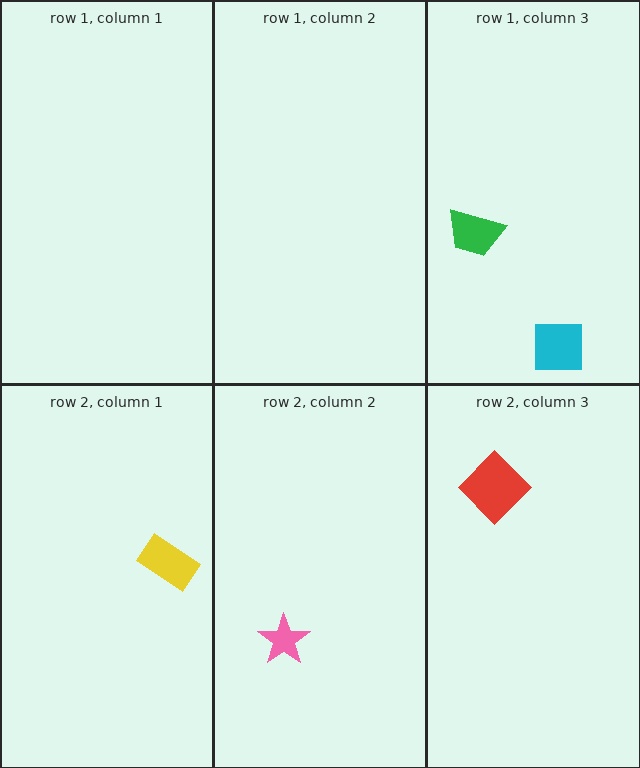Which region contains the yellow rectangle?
The row 2, column 1 region.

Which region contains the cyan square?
The row 1, column 3 region.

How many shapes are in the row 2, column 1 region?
1.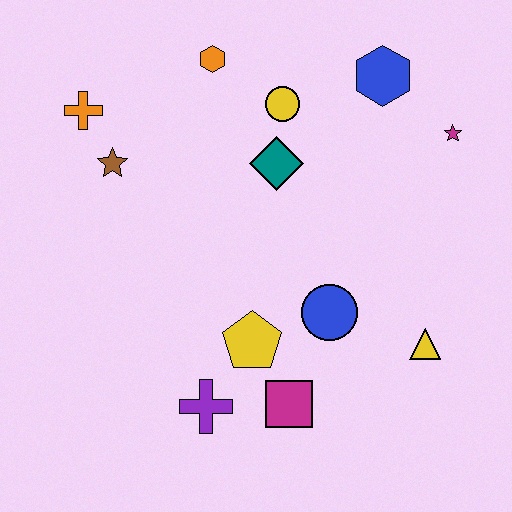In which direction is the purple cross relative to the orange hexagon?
The purple cross is below the orange hexagon.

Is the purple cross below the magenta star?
Yes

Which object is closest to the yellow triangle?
The blue circle is closest to the yellow triangle.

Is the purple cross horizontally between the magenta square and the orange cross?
Yes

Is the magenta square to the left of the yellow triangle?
Yes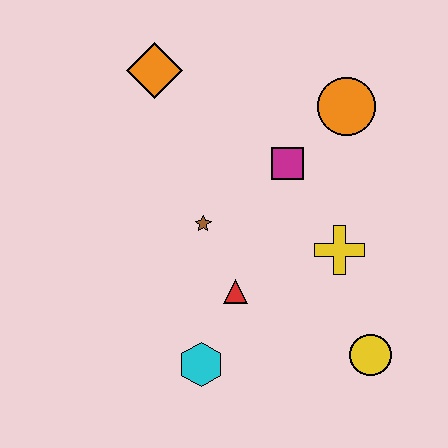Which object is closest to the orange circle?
The magenta square is closest to the orange circle.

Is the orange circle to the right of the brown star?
Yes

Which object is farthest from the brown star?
The yellow circle is farthest from the brown star.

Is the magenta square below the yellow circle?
No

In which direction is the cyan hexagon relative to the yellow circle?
The cyan hexagon is to the left of the yellow circle.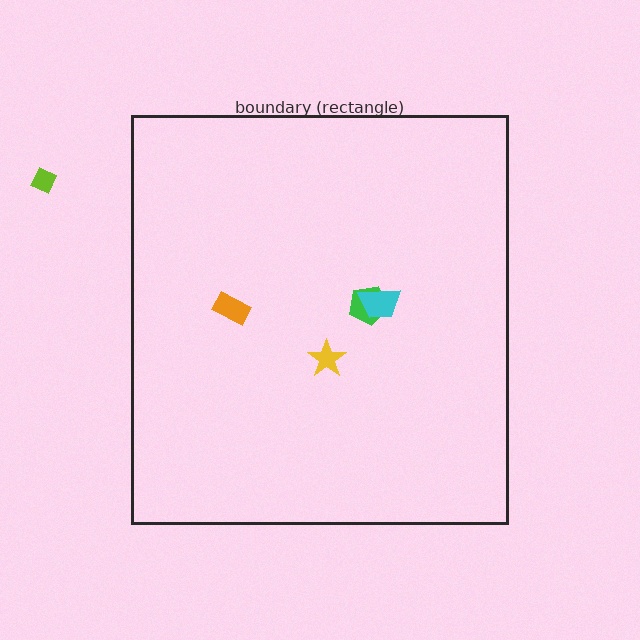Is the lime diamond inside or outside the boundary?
Outside.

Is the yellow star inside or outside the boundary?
Inside.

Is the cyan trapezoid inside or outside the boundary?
Inside.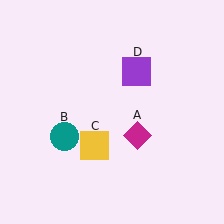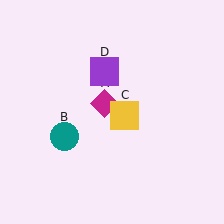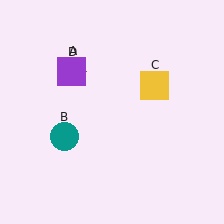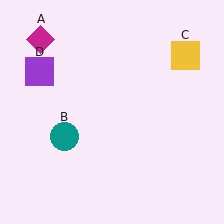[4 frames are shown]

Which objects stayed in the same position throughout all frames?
Teal circle (object B) remained stationary.